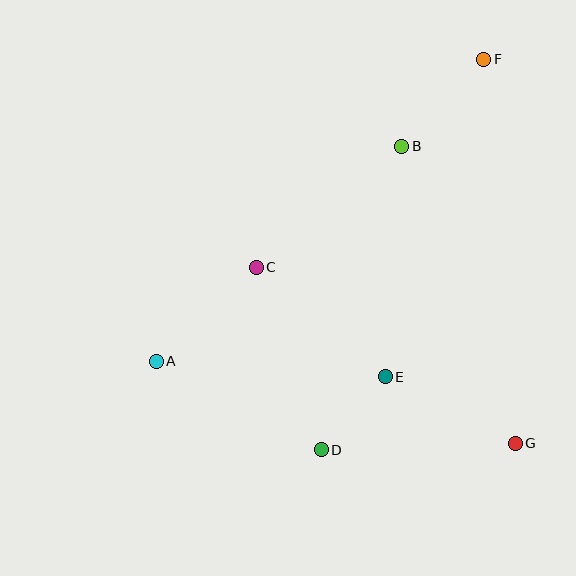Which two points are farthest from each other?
Points A and F are farthest from each other.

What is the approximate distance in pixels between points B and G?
The distance between B and G is approximately 318 pixels.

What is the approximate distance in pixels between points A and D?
The distance between A and D is approximately 187 pixels.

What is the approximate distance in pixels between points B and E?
The distance between B and E is approximately 231 pixels.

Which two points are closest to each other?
Points D and E are closest to each other.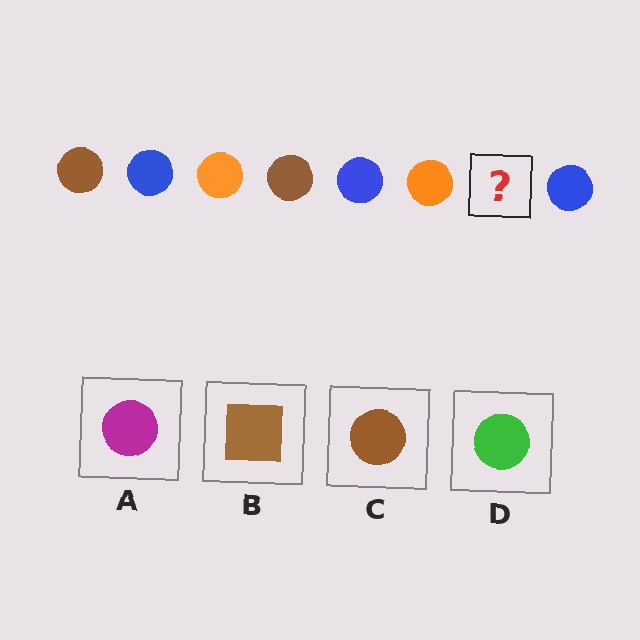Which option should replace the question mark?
Option C.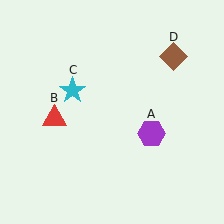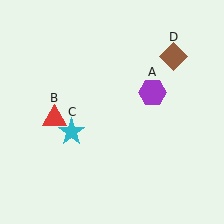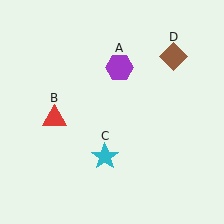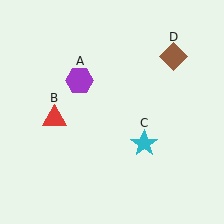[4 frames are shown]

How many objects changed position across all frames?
2 objects changed position: purple hexagon (object A), cyan star (object C).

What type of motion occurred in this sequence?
The purple hexagon (object A), cyan star (object C) rotated counterclockwise around the center of the scene.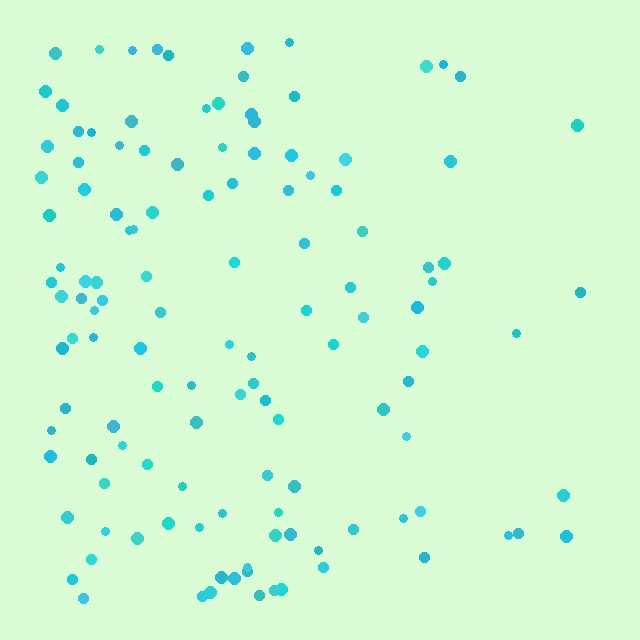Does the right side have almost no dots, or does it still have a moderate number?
Still a moderate number, just noticeably fewer than the left.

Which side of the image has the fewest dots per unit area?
The right.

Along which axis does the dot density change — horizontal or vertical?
Horizontal.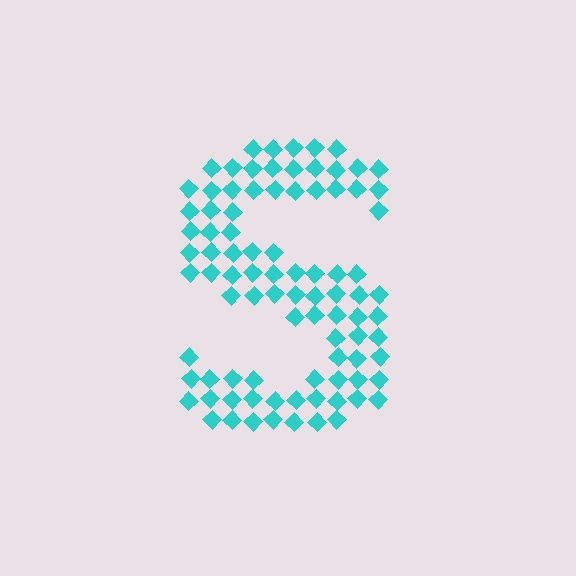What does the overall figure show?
The overall figure shows the letter S.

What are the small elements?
The small elements are diamonds.